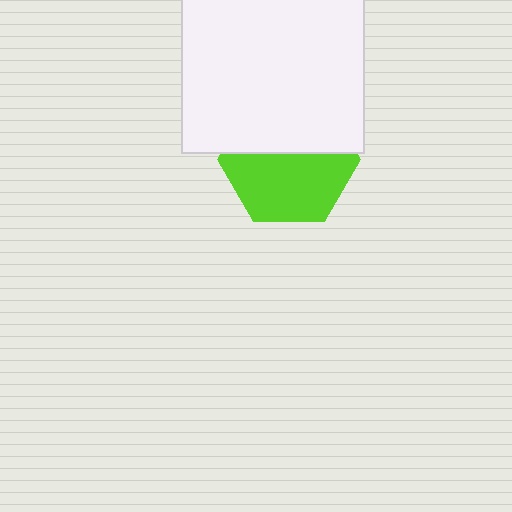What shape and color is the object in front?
The object in front is a white rectangle.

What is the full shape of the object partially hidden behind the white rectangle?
The partially hidden object is a lime hexagon.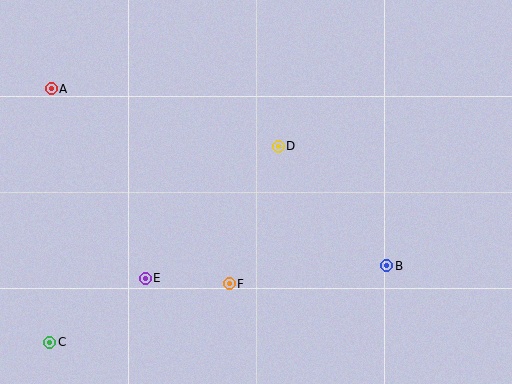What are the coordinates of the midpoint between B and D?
The midpoint between B and D is at (332, 206).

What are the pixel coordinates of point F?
Point F is at (229, 284).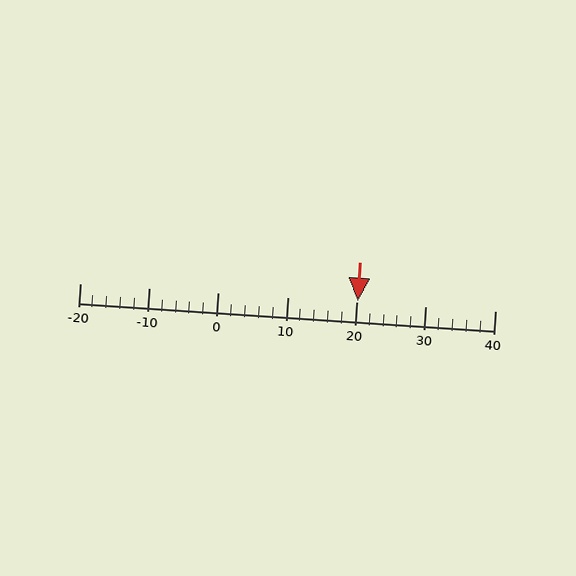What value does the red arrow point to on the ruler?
The red arrow points to approximately 20.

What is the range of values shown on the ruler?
The ruler shows values from -20 to 40.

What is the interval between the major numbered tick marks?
The major tick marks are spaced 10 units apart.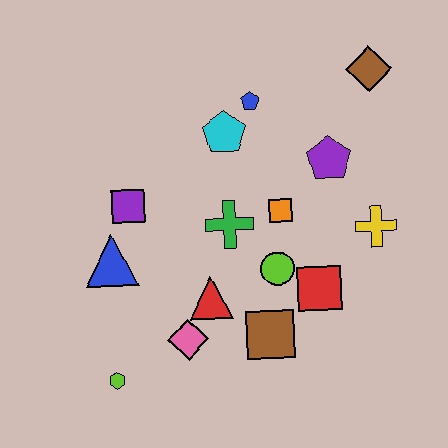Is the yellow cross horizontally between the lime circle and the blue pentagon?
No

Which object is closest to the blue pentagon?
The cyan pentagon is closest to the blue pentagon.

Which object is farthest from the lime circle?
The brown diamond is farthest from the lime circle.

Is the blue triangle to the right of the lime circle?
No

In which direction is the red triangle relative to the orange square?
The red triangle is below the orange square.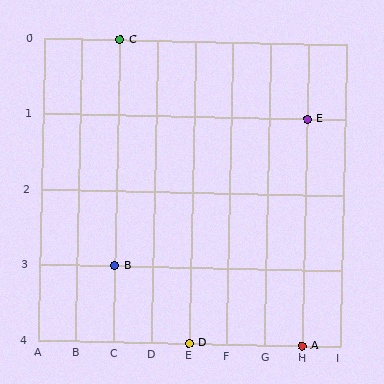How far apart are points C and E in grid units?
Points C and E are 5 columns and 1 row apart (about 5.1 grid units diagonally).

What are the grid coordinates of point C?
Point C is at grid coordinates (C, 0).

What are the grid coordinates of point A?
Point A is at grid coordinates (H, 4).